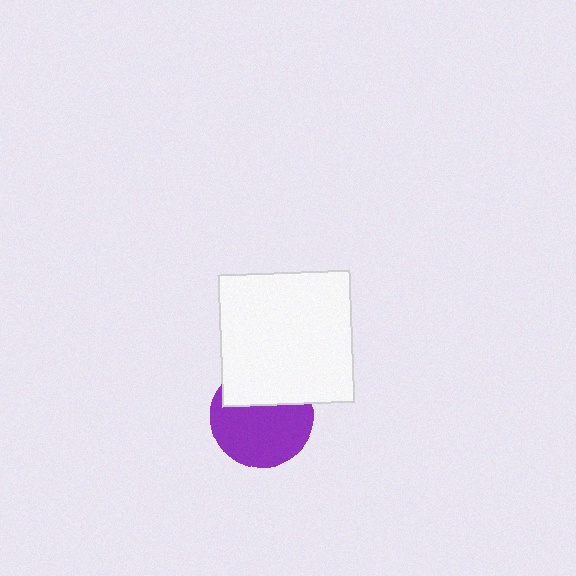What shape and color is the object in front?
The object in front is a white square.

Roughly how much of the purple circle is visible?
About half of it is visible (roughly 64%).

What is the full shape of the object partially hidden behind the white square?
The partially hidden object is a purple circle.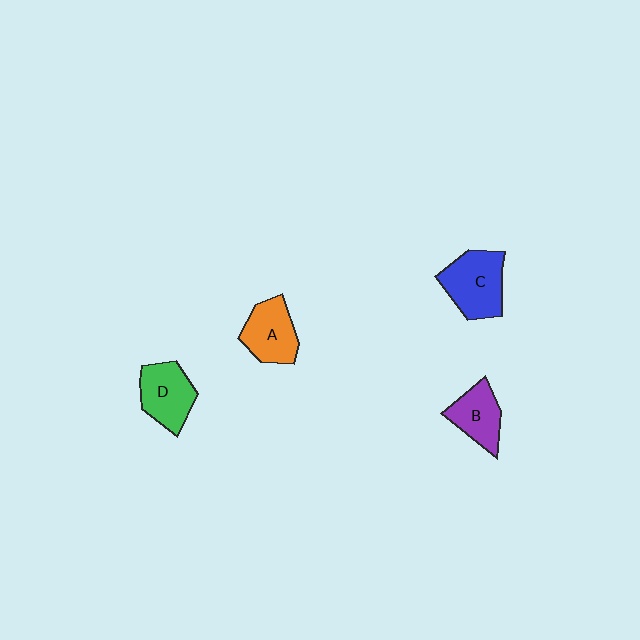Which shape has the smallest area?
Shape B (purple).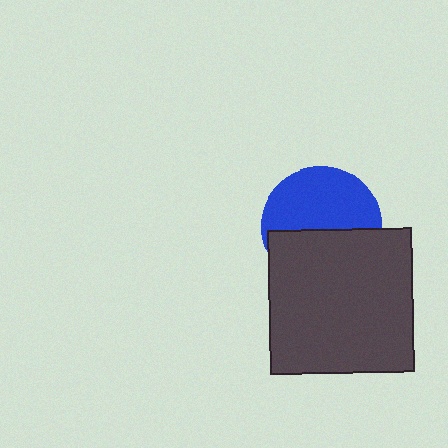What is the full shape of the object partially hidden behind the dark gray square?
The partially hidden object is a blue circle.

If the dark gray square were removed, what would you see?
You would see the complete blue circle.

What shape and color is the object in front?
The object in front is a dark gray square.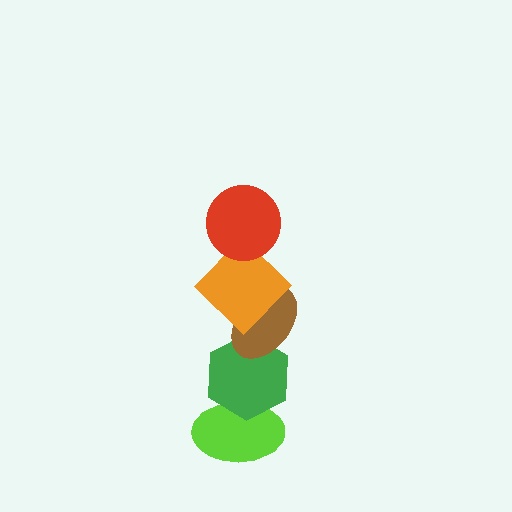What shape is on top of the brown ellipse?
The orange diamond is on top of the brown ellipse.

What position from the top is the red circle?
The red circle is 1st from the top.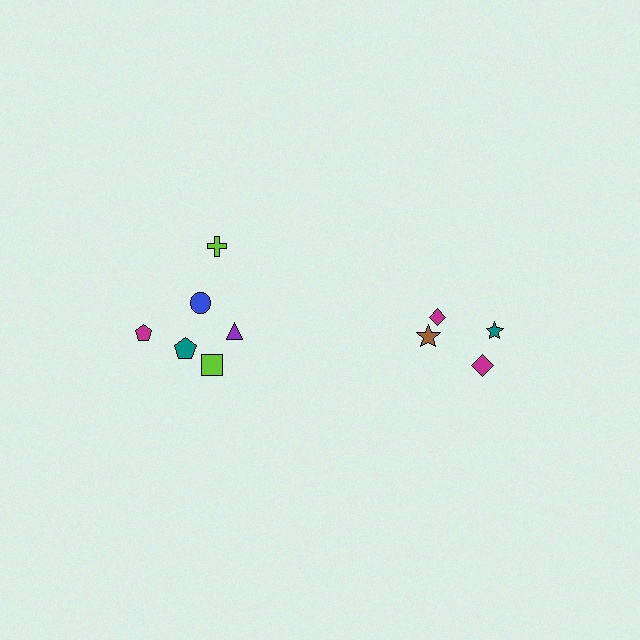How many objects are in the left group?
There are 6 objects.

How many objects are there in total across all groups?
There are 10 objects.